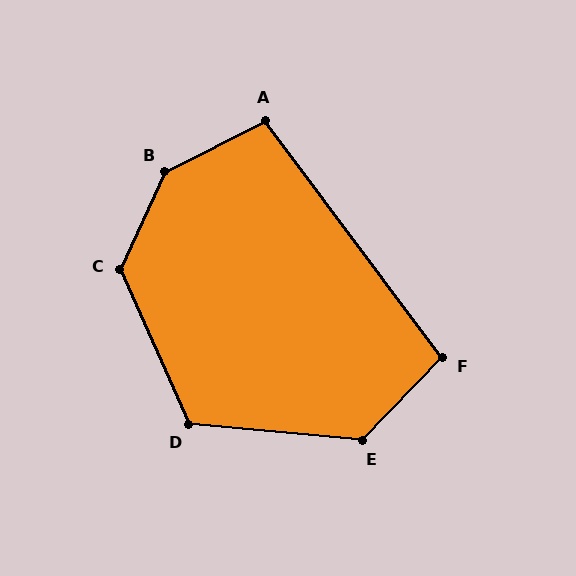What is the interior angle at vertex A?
Approximately 100 degrees (obtuse).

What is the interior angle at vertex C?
Approximately 131 degrees (obtuse).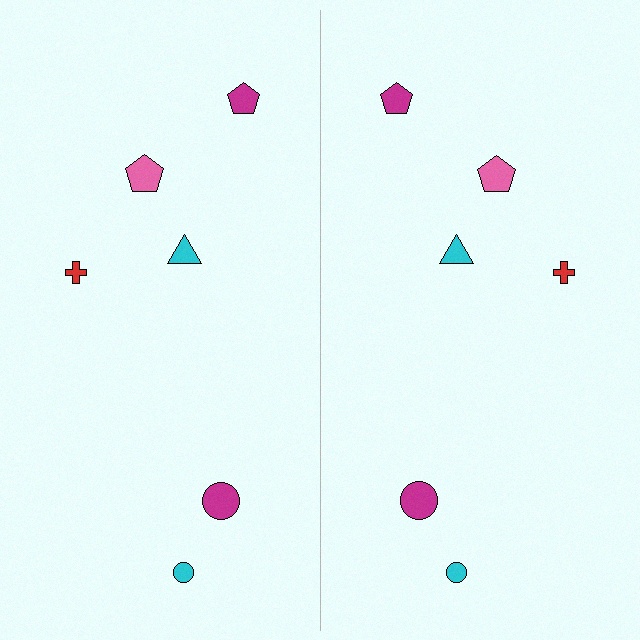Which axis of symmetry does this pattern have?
The pattern has a vertical axis of symmetry running through the center of the image.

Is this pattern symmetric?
Yes, this pattern has bilateral (reflection) symmetry.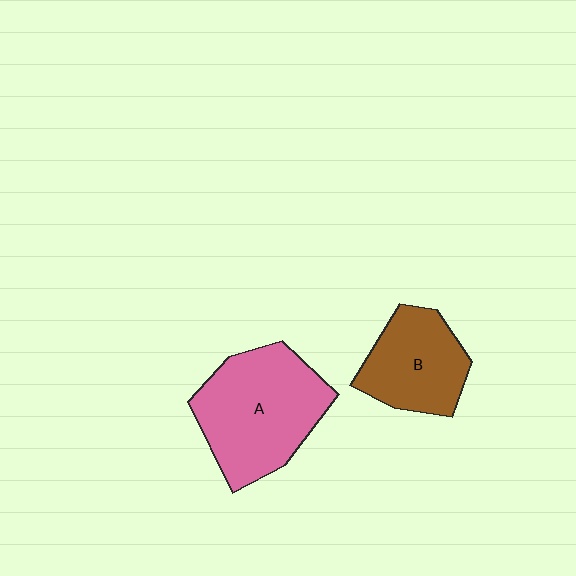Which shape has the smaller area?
Shape B (brown).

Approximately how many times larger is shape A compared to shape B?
Approximately 1.5 times.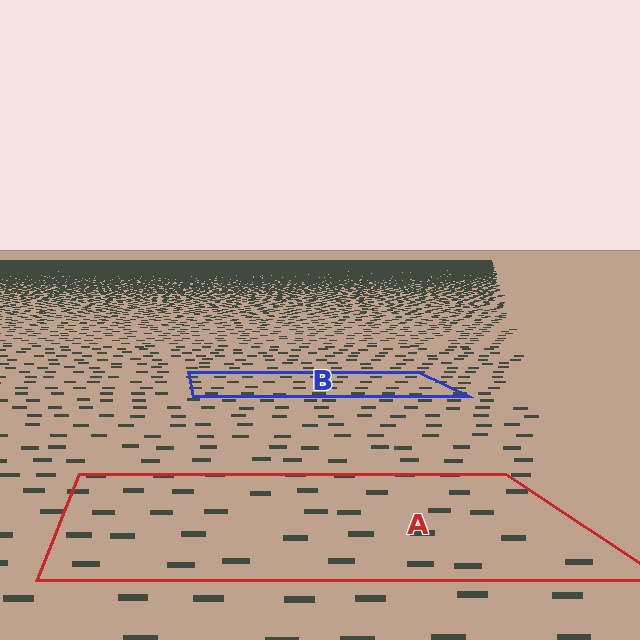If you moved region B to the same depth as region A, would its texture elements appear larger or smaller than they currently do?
They would appear larger. At a closer depth, the same texture elements are projected at a bigger on-screen size.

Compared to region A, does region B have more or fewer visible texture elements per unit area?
Region B has more texture elements per unit area — they are packed more densely because it is farther away.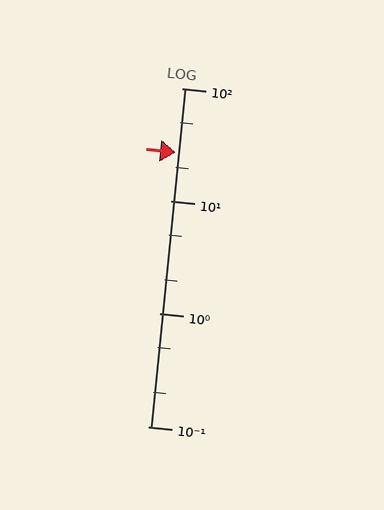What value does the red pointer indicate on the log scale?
The pointer indicates approximately 27.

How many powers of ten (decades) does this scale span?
The scale spans 3 decades, from 0.1 to 100.